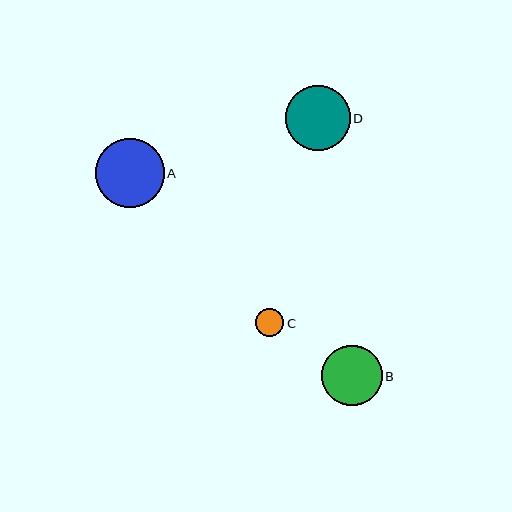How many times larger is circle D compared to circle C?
Circle D is approximately 2.3 times the size of circle C.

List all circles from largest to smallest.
From largest to smallest: A, D, B, C.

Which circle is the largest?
Circle A is the largest with a size of approximately 68 pixels.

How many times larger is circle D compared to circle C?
Circle D is approximately 2.3 times the size of circle C.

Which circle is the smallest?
Circle C is the smallest with a size of approximately 28 pixels.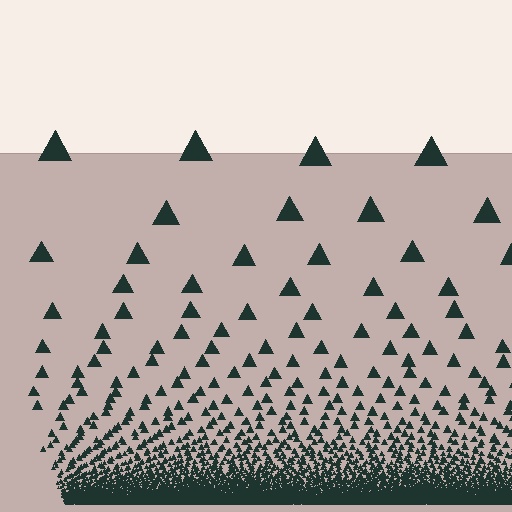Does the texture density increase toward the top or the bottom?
Density increases toward the bottom.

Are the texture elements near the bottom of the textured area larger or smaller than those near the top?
Smaller. The gradient is inverted — elements near the bottom are smaller and denser.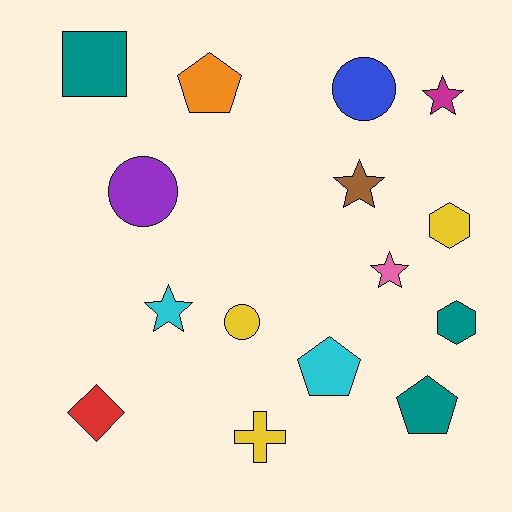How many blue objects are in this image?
There is 1 blue object.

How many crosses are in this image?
There is 1 cross.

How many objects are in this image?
There are 15 objects.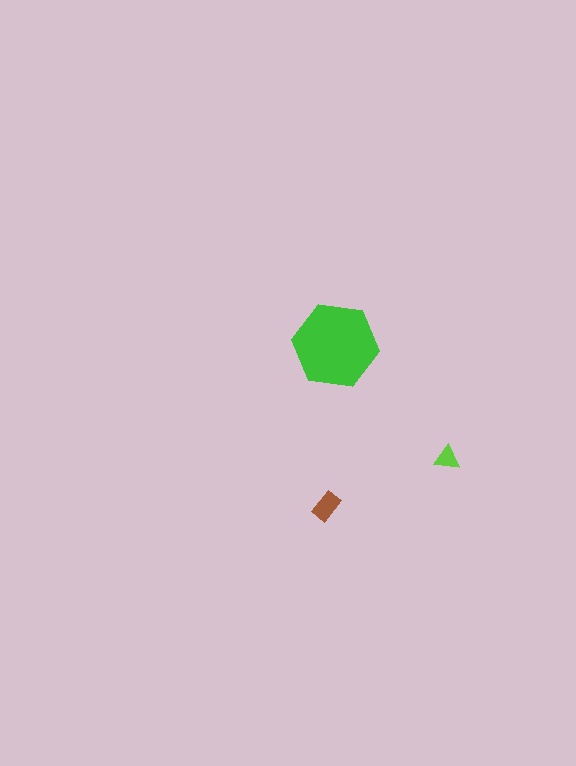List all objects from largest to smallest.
The green hexagon, the brown rectangle, the lime triangle.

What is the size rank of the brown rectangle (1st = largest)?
2nd.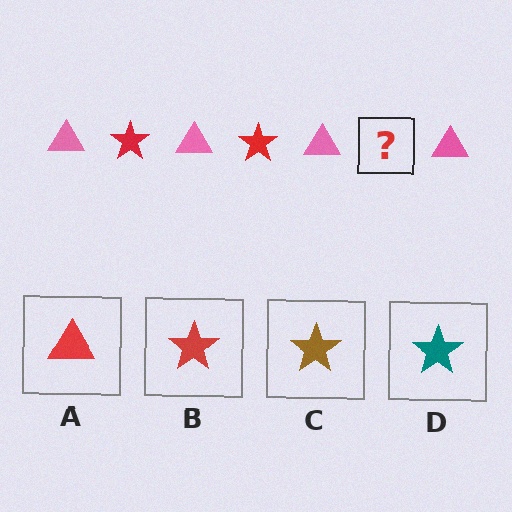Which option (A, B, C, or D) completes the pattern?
B.